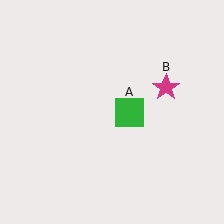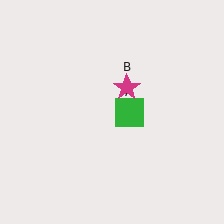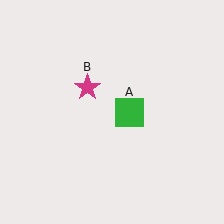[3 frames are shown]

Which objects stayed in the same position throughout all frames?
Green square (object A) remained stationary.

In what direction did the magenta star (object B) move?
The magenta star (object B) moved left.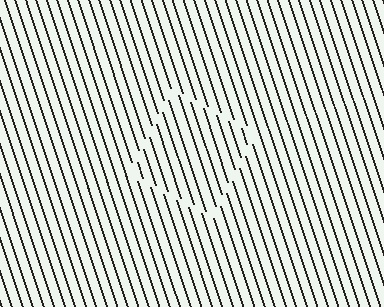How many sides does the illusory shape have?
4 sides — the line-ends trace a square.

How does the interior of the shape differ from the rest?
The interior of the shape contains the same grating, shifted by half a period — the contour is defined by the phase discontinuity where line-ends from the inner and outer gratings abut.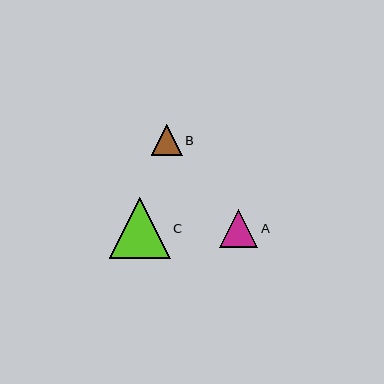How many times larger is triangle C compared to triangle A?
Triangle C is approximately 1.6 times the size of triangle A.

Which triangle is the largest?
Triangle C is the largest with a size of approximately 61 pixels.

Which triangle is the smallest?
Triangle B is the smallest with a size of approximately 31 pixels.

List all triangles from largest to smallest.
From largest to smallest: C, A, B.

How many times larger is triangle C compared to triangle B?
Triangle C is approximately 2.0 times the size of triangle B.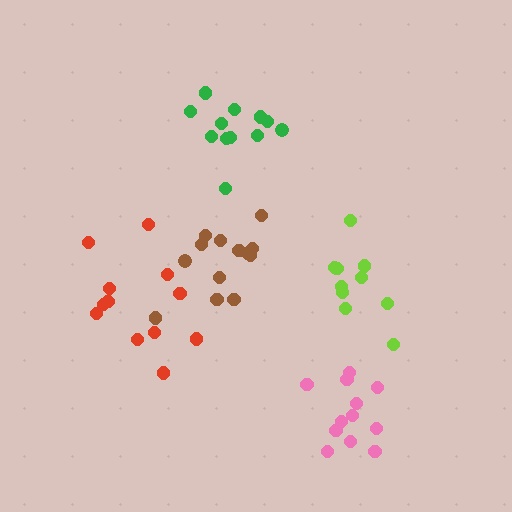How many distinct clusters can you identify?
There are 5 distinct clusters.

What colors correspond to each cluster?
The clusters are colored: lime, green, red, pink, brown.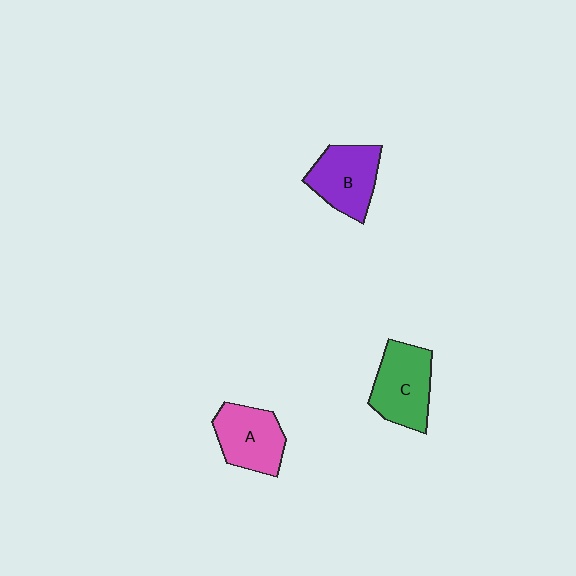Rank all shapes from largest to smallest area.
From largest to smallest: C (green), B (purple), A (pink).